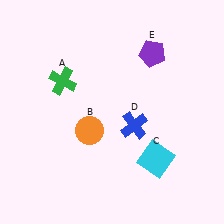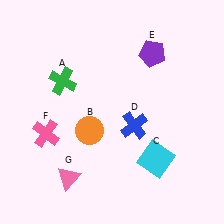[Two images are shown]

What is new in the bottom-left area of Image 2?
A pink triangle (G) was added in the bottom-left area of Image 2.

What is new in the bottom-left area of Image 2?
A pink cross (F) was added in the bottom-left area of Image 2.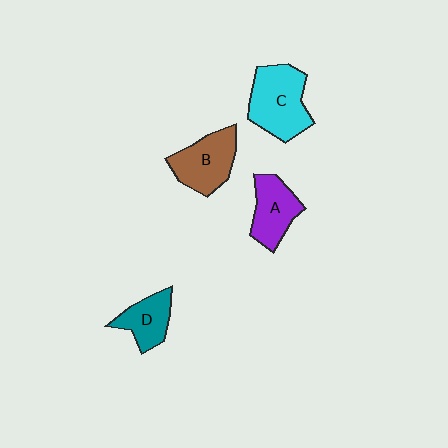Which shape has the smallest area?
Shape D (teal).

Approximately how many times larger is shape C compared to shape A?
Approximately 1.4 times.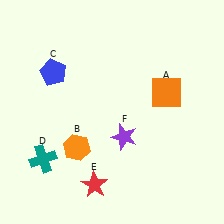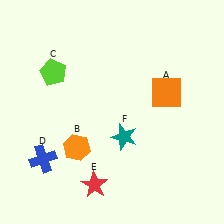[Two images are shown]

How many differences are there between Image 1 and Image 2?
There are 3 differences between the two images.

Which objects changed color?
C changed from blue to lime. D changed from teal to blue. F changed from purple to teal.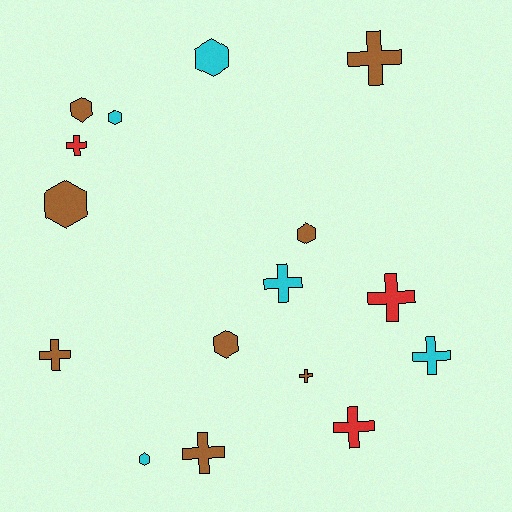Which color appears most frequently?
Brown, with 8 objects.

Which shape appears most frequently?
Cross, with 9 objects.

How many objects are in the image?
There are 16 objects.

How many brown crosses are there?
There are 4 brown crosses.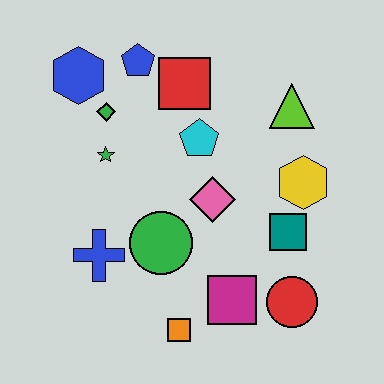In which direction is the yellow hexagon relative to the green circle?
The yellow hexagon is to the right of the green circle.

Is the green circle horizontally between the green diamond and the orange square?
Yes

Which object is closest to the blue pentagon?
The red square is closest to the blue pentagon.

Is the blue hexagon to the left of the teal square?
Yes